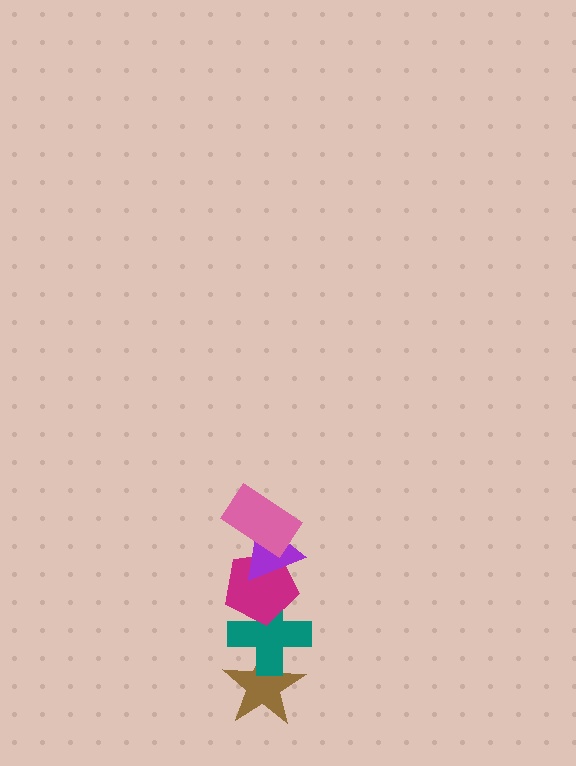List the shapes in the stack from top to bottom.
From top to bottom: the pink rectangle, the purple triangle, the magenta pentagon, the teal cross, the brown star.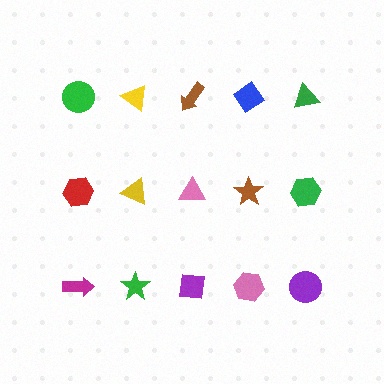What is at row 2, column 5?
A green hexagon.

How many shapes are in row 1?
5 shapes.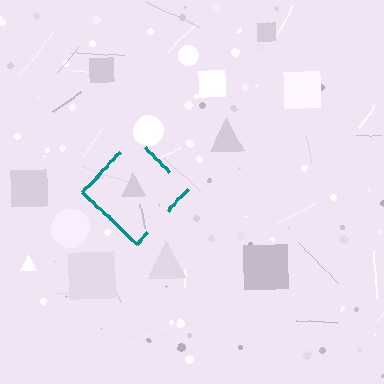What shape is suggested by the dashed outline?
The dashed outline suggests a diamond.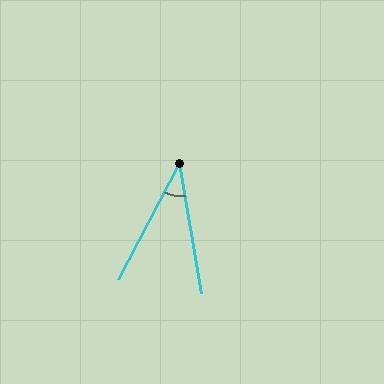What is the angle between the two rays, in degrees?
Approximately 37 degrees.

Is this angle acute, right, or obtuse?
It is acute.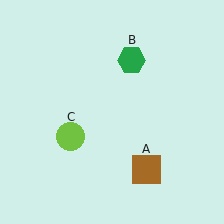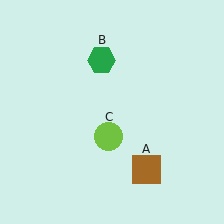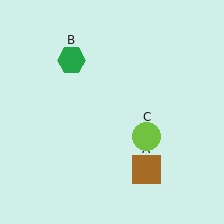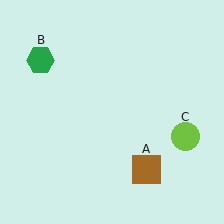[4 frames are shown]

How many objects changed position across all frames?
2 objects changed position: green hexagon (object B), lime circle (object C).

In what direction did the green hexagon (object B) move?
The green hexagon (object B) moved left.